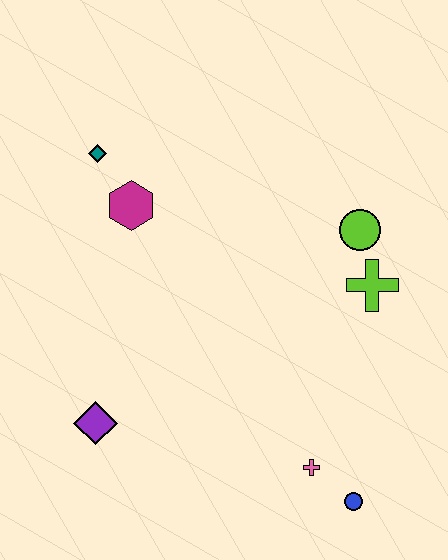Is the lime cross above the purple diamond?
Yes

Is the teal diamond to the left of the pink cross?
Yes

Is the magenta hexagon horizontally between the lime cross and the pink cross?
No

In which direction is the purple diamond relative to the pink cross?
The purple diamond is to the left of the pink cross.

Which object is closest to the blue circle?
The pink cross is closest to the blue circle.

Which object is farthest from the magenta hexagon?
The blue circle is farthest from the magenta hexagon.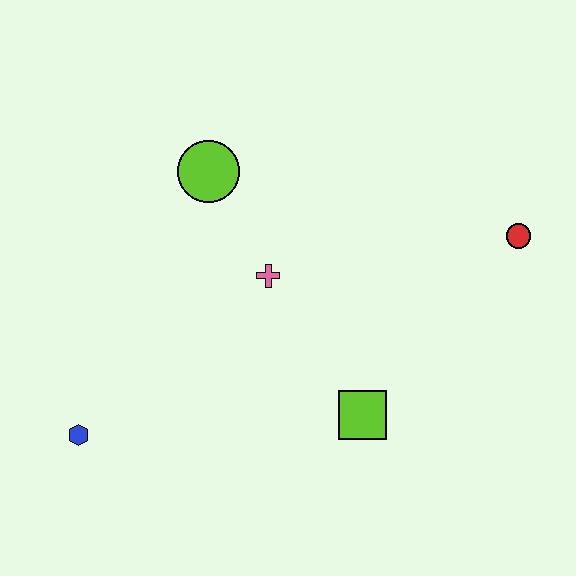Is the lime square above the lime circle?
No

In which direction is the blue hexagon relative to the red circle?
The blue hexagon is to the left of the red circle.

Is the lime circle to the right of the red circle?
No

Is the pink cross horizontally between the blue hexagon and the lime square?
Yes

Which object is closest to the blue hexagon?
The pink cross is closest to the blue hexagon.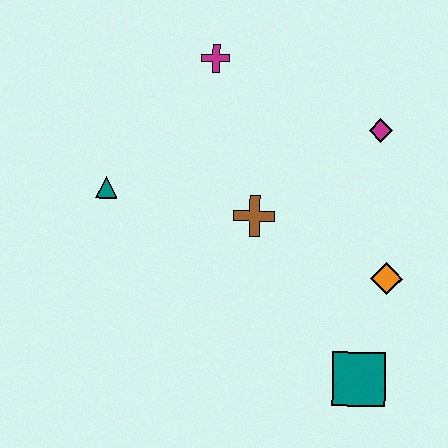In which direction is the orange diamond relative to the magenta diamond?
The orange diamond is below the magenta diamond.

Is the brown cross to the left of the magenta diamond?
Yes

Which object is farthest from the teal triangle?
The teal square is farthest from the teal triangle.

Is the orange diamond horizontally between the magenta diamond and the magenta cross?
No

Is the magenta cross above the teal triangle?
Yes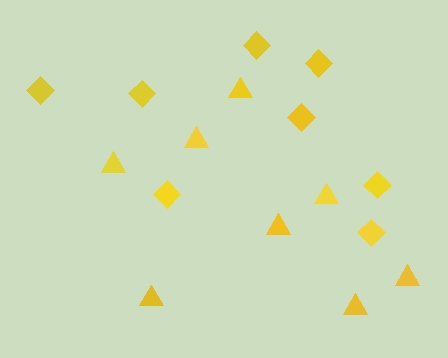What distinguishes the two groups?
There are 2 groups: one group of diamonds (8) and one group of triangles (8).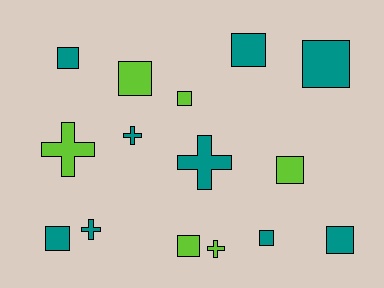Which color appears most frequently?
Teal, with 9 objects.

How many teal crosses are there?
There are 3 teal crosses.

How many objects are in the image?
There are 15 objects.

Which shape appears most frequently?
Square, with 10 objects.